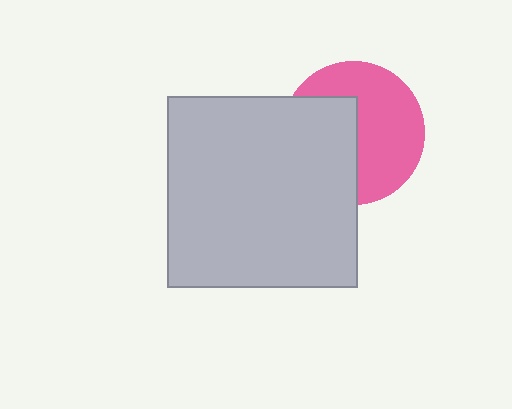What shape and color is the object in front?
The object in front is a light gray square.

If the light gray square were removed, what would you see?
You would see the complete pink circle.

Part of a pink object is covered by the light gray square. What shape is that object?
It is a circle.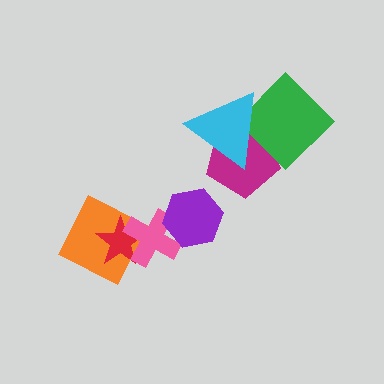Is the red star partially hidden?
Yes, it is partially covered by another shape.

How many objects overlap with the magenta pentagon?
2 objects overlap with the magenta pentagon.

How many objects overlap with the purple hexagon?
1 object overlaps with the purple hexagon.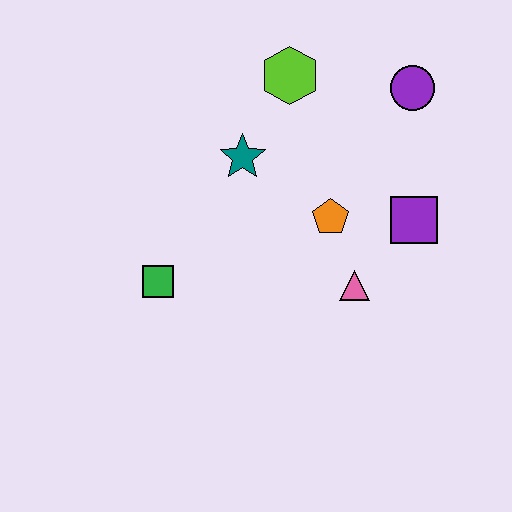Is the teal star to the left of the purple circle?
Yes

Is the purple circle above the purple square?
Yes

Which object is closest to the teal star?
The lime hexagon is closest to the teal star.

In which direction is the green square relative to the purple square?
The green square is to the left of the purple square.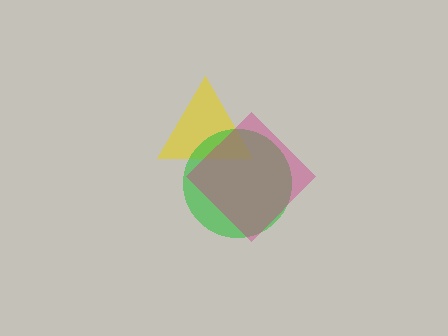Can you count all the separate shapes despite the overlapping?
Yes, there are 3 separate shapes.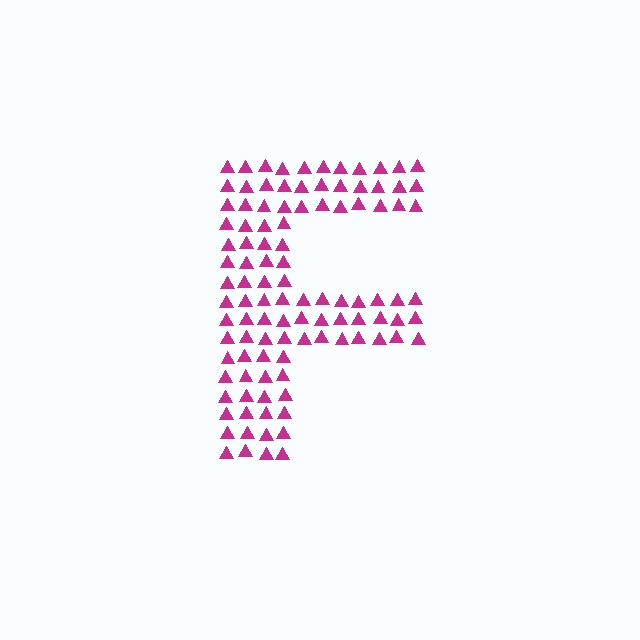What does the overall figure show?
The overall figure shows the letter F.